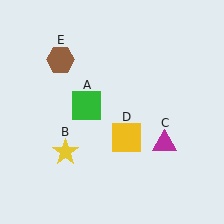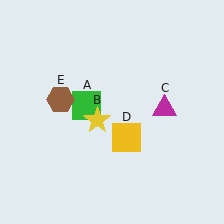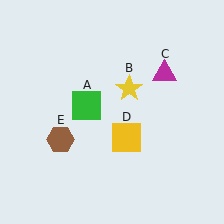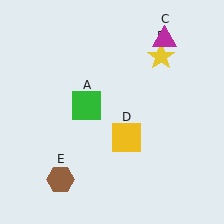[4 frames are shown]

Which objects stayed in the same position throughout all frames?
Green square (object A) and yellow square (object D) remained stationary.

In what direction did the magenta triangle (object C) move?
The magenta triangle (object C) moved up.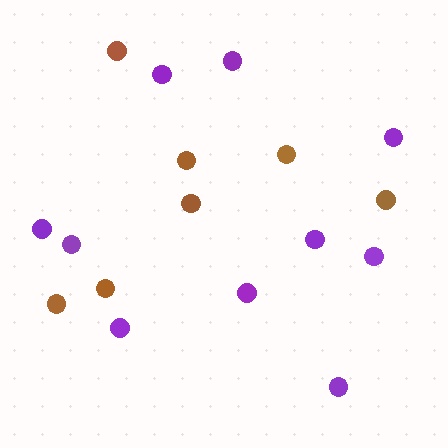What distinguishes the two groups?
There are 2 groups: one group of brown circles (7) and one group of purple circles (10).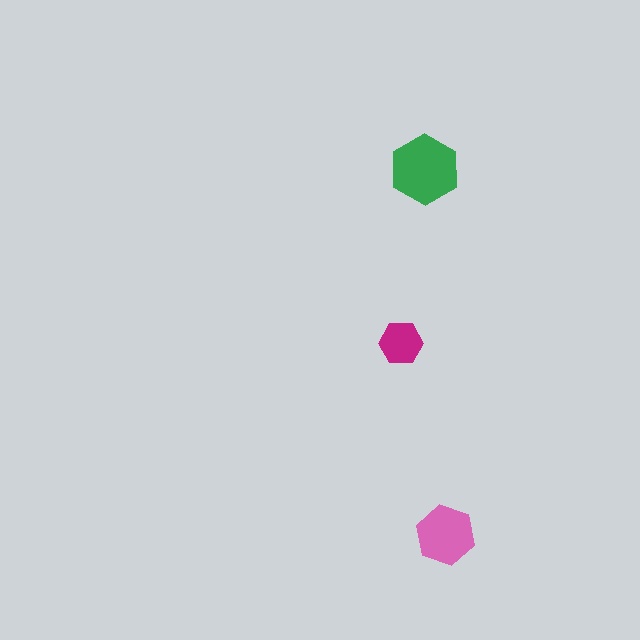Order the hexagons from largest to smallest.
the green one, the pink one, the magenta one.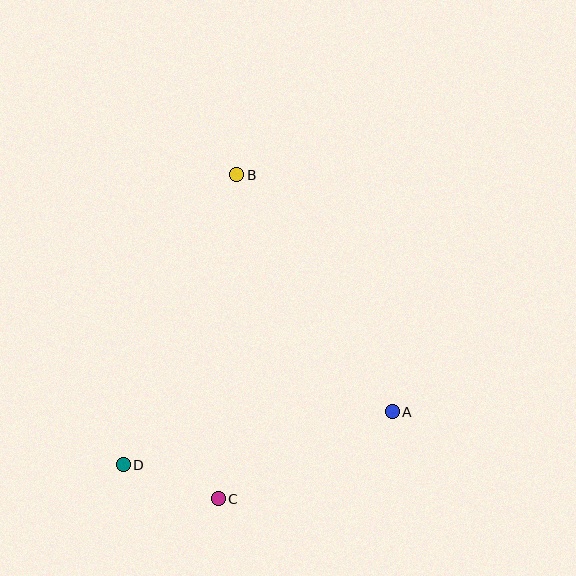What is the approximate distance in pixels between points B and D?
The distance between B and D is approximately 311 pixels.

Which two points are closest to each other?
Points C and D are closest to each other.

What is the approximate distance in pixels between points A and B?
The distance between A and B is approximately 283 pixels.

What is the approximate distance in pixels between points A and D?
The distance between A and D is approximately 274 pixels.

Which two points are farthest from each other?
Points B and C are farthest from each other.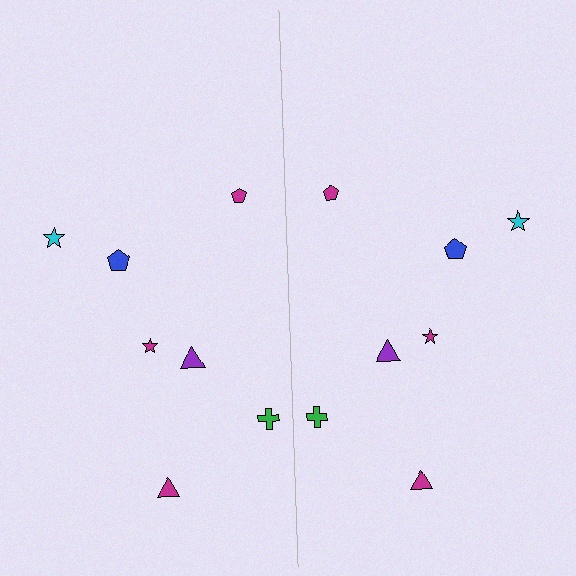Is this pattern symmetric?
Yes, this pattern has bilateral (reflection) symmetry.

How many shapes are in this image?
There are 14 shapes in this image.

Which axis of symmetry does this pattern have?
The pattern has a vertical axis of symmetry running through the center of the image.